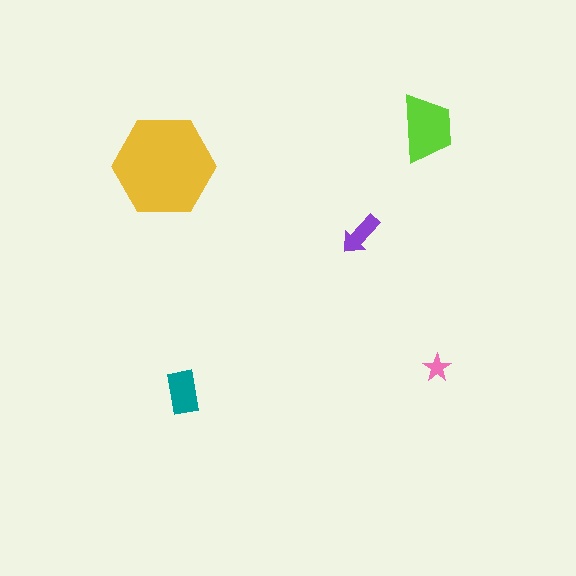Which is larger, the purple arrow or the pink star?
The purple arrow.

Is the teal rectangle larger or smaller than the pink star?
Larger.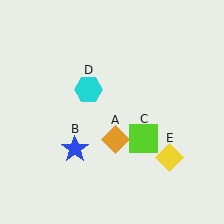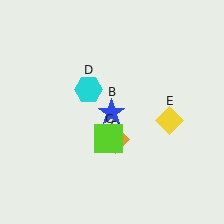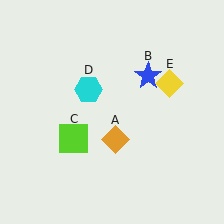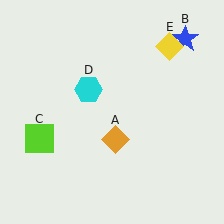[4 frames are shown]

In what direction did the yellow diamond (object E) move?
The yellow diamond (object E) moved up.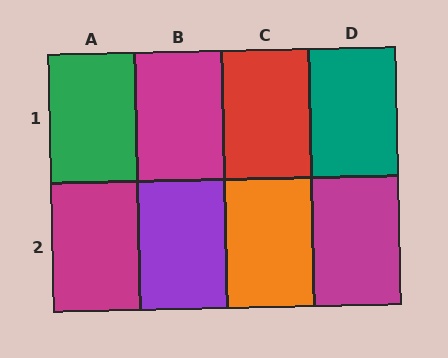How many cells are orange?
1 cell is orange.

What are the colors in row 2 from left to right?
Magenta, purple, orange, magenta.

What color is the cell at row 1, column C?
Red.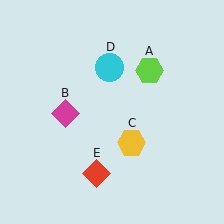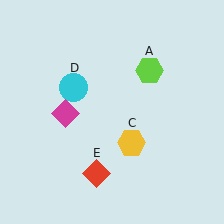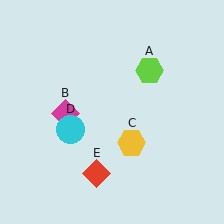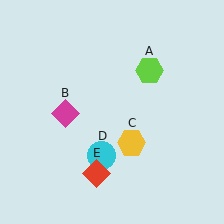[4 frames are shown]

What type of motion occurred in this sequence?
The cyan circle (object D) rotated counterclockwise around the center of the scene.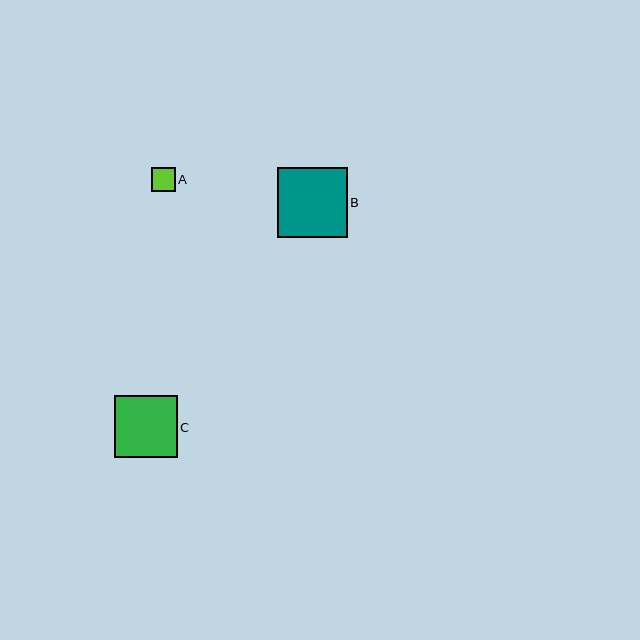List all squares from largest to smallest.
From largest to smallest: B, C, A.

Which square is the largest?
Square B is the largest with a size of approximately 69 pixels.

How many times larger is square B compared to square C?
Square B is approximately 1.1 times the size of square C.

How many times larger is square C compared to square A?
Square C is approximately 2.6 times the size of square A.